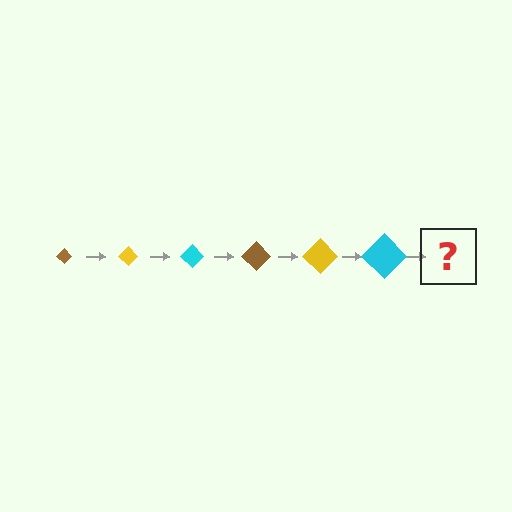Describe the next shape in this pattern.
It should be a brown diamond, larger than the previous one.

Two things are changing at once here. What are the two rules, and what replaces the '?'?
The two rules are that the diamond grows larger each step and the color cycles through brown, yellow, and cyan. The '?' should be a brown diamond, larger than the previous one.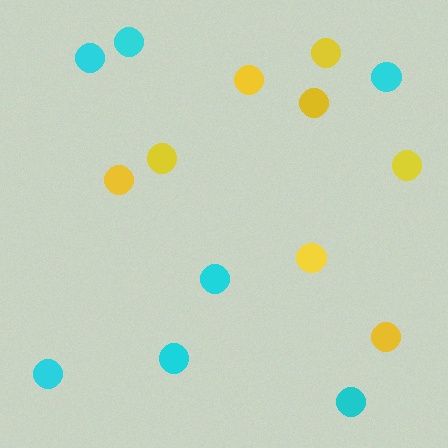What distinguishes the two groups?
There are 2 groups: one group of yellow circles (8) and one group of cyan circles (7).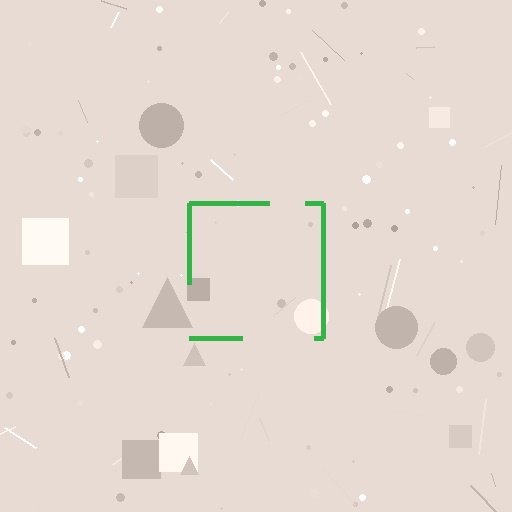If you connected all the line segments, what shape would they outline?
They would outline a square.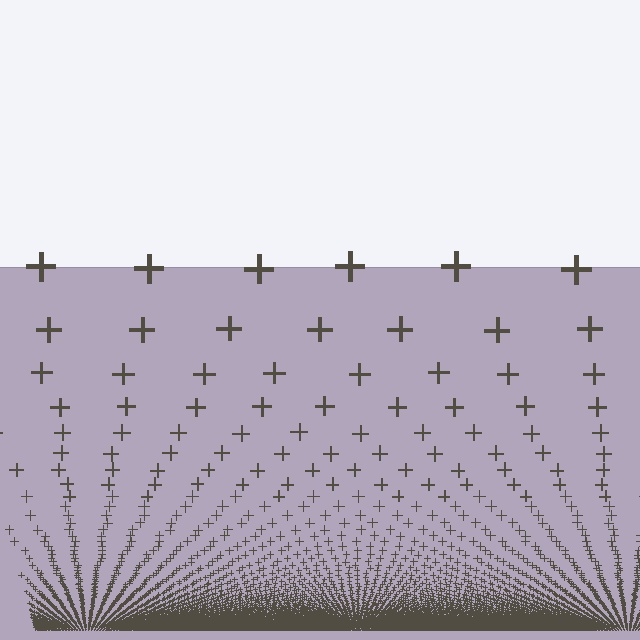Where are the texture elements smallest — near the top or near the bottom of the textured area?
Near the bottom.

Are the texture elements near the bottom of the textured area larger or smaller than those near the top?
Smaller. The gradient is inverted — elements near the bottom are smaller and denser.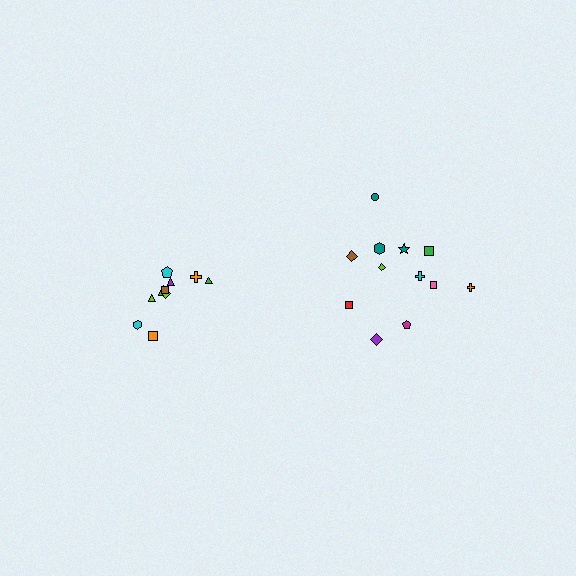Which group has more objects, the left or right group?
The right group.